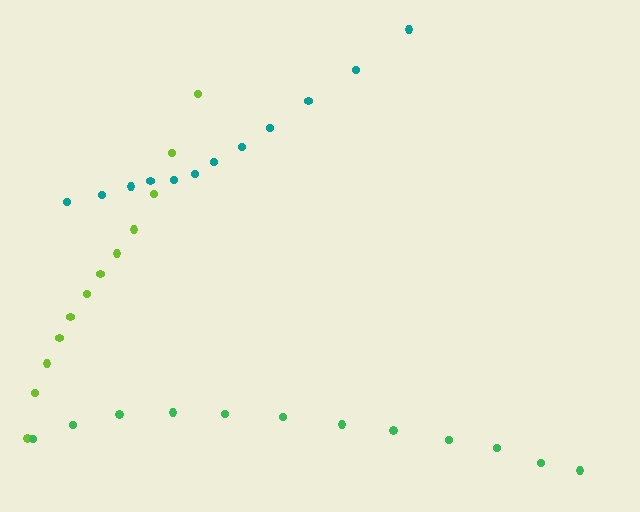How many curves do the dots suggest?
There are 3 distinct paths.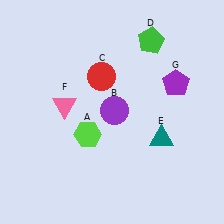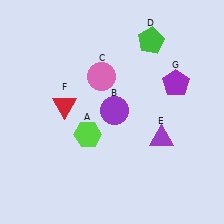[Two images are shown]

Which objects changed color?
C changed from red to pink. E changed from teal to purple. F changed from pink to red.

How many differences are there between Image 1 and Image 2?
There are 3 differences between the two images.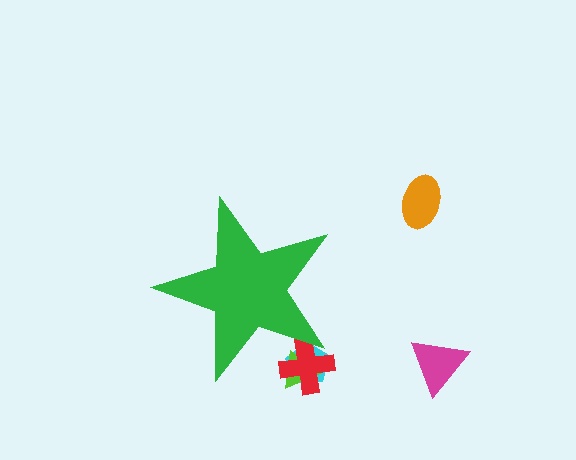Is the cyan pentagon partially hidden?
Yes, the cyan pentagon is partially hidden behind the green star.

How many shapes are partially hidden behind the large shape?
3 shapes are partially hidden.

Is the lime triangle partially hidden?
Yes, the lime triangle is partially hidden behind the green star.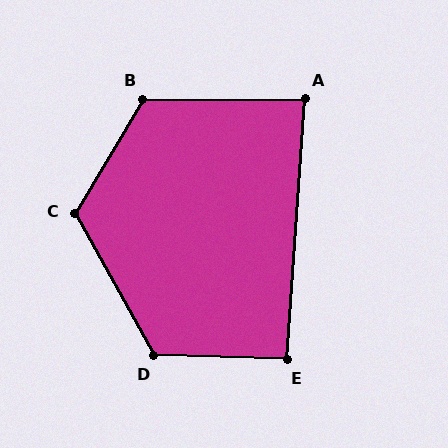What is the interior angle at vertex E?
Approximately 93 degrees (approximately right).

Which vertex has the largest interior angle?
C, at approximately 121 degrees.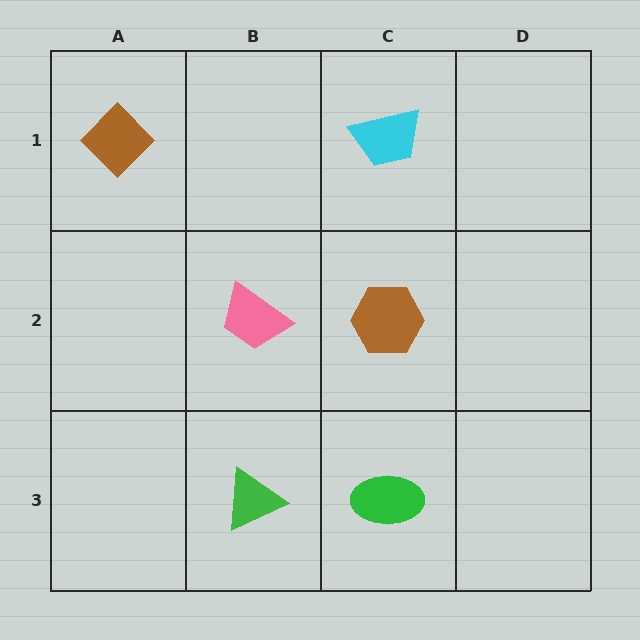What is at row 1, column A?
A brown diamond.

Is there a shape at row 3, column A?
No, that cell is empty.